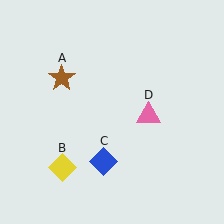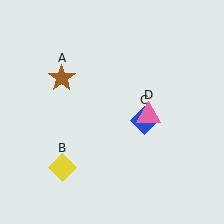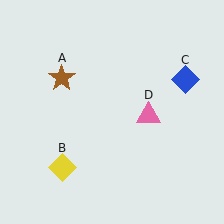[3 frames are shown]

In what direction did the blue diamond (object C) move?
The blue diamond (object C) moved up and to the right.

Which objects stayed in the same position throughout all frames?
Brown star (object A) and yellow diamond (object B) and pink triangle (object D) remained stationary.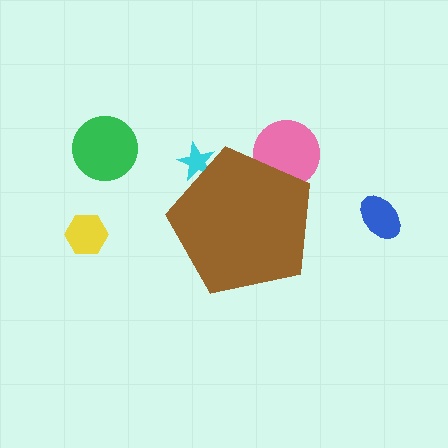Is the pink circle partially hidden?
Yes, the pink circle is partially hidden behind the brown pentagon.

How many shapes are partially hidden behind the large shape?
2 shapes are partially hidden.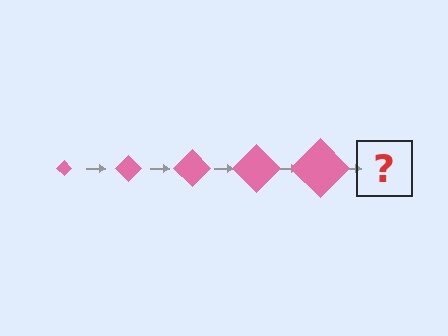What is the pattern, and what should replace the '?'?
The pattern is that the diamond gets progressively larger each step. The '?' should be a pink diamond, larger than the previous one.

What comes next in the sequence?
The next element should be a pink diamond, larger than the previous one.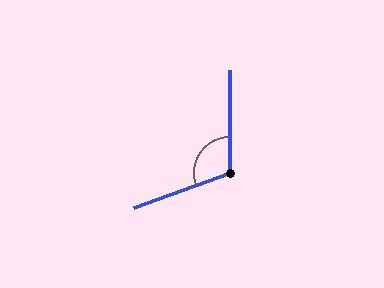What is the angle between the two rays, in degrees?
Approximately 110 degrees.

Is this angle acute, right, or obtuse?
It is obtuse.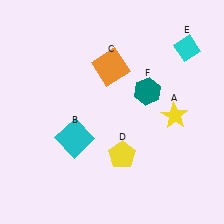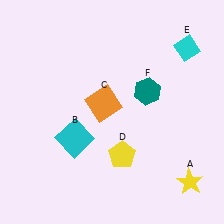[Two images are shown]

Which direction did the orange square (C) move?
The orange square (C) moved down.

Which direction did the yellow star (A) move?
The yellow star (A) moved down.